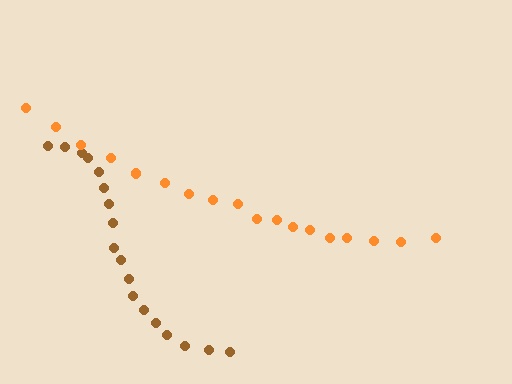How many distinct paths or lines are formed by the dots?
There are 2 distinct paths.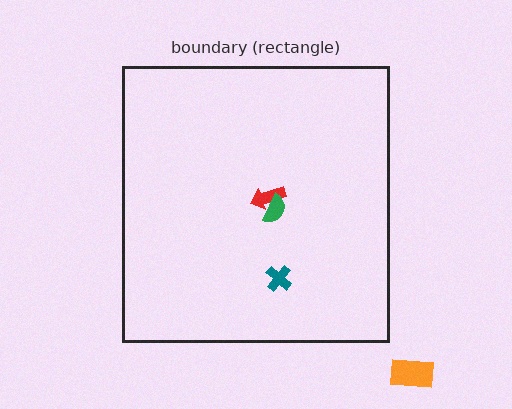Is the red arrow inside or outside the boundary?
Inside.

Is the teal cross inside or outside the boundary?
Inside.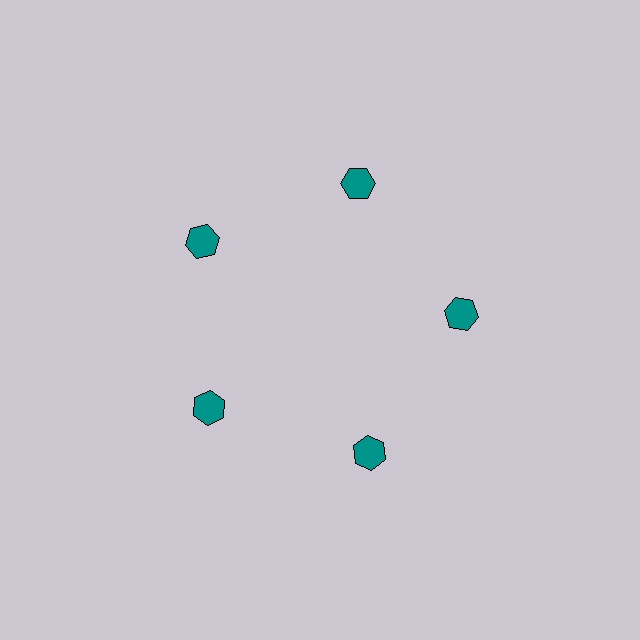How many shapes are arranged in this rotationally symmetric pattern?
There are 5 shapes, arranged in 5 groups of 1.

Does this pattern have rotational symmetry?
Yes, this pattern has 5-fold rotational symmetry. It looks the same after rotating 72 degrees around the center.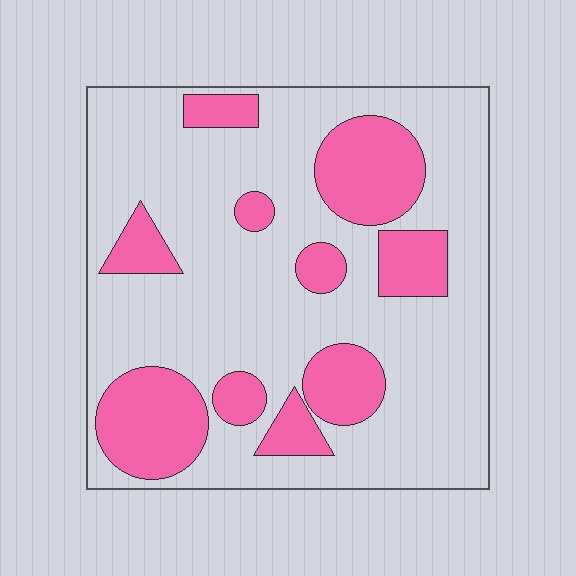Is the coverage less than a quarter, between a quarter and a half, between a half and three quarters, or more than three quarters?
Between a quarter and a half.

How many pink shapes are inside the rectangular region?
10.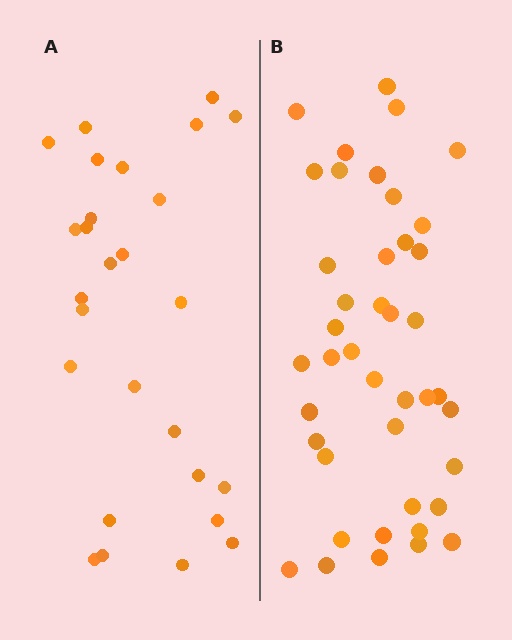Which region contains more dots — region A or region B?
Region B (the right region) has more dots.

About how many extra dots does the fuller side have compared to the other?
Region B has approximately 15 more dots than region A.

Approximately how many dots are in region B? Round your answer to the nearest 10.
About 40 dots. (The exact count is 42, which rounds to 40.)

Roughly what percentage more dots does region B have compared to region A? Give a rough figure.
About 55% more.